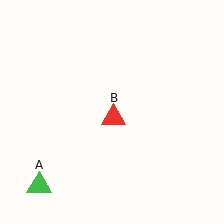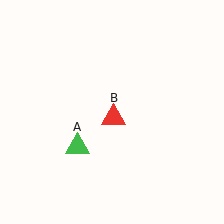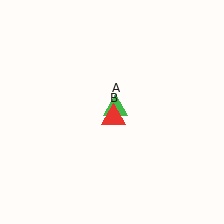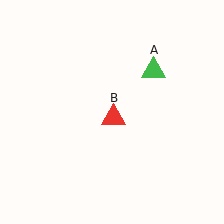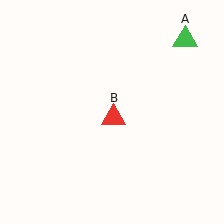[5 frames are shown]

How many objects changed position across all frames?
1 object changed position: green triangle (object A).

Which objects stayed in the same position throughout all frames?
Red triangle (object B) remained stationary.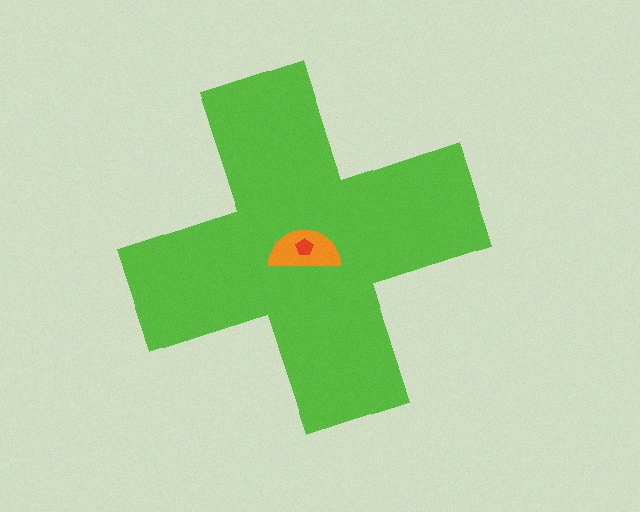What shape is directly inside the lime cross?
The orange semicircle.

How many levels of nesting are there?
3.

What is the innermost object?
The red pentagon.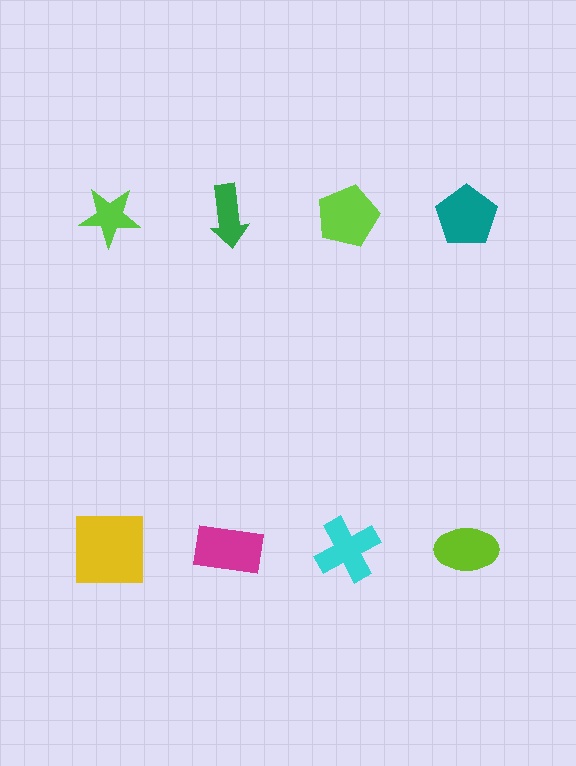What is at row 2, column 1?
A yellow square.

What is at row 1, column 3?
A lime pentagon.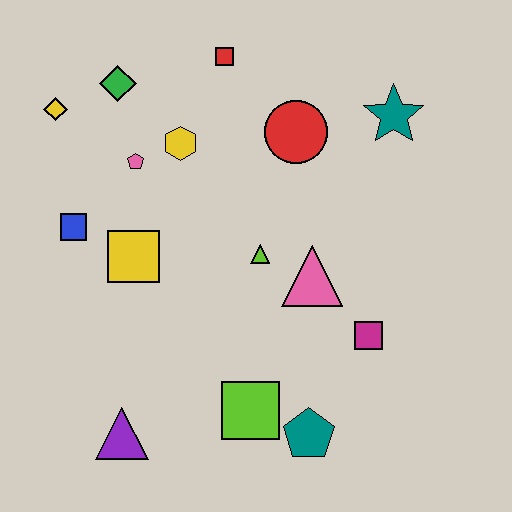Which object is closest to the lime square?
The teal pentagon is closest to the lime square.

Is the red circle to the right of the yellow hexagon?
Yes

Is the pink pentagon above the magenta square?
Yes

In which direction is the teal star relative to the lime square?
The teal star is above the lime square.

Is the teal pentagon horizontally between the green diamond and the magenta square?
Yes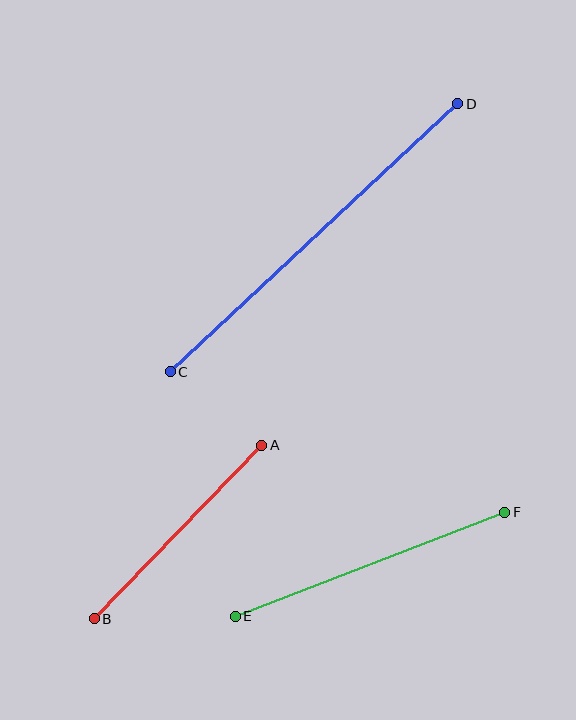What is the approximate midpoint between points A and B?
The midpoint is at approximately (178, 532) pixels.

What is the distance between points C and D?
The distance is approximately 393 pixels.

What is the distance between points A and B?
The distance is approximately 241 pixels.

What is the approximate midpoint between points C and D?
The midpoint is at approximately (314, 238) pixels.